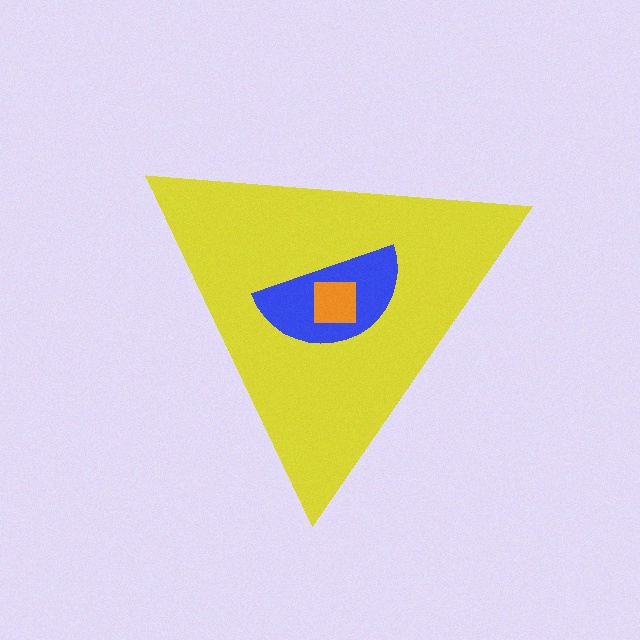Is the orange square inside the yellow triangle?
Yes.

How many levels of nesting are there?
3.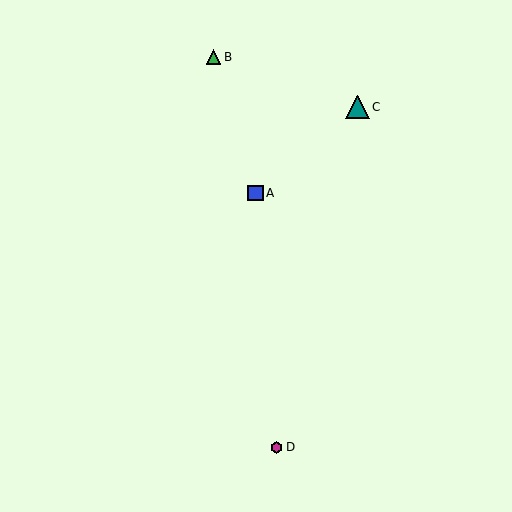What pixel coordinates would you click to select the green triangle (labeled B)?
Click at (213, 57) to select the green triangle B.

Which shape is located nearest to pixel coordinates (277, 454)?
The magenta hexagon (labeled D) at (276, 447) is nearest to that location.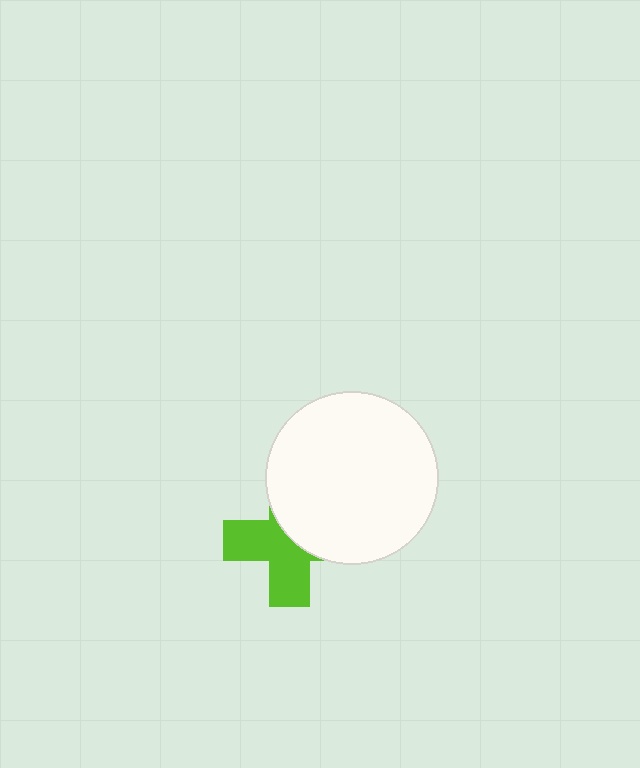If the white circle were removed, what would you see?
You would see the complete lime cross.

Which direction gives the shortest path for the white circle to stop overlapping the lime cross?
Moving toward the upper-right gives the shortest separation.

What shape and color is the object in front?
The object in front is a white circle.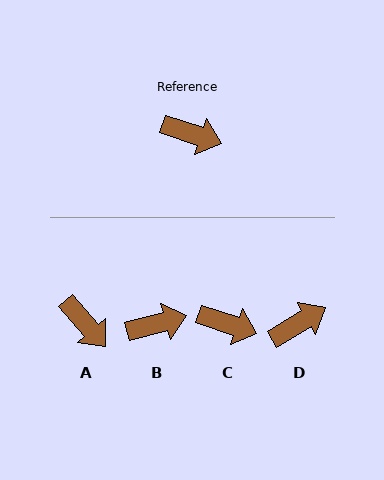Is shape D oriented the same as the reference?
No, it is off by about 49 degrees.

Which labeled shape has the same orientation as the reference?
C.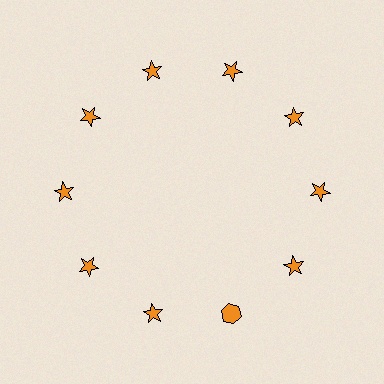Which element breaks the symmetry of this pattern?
The orange hexagon at roughly the 5 o'clock position breaks the symmetry. All other shapes are orange stars.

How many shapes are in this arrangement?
There are 10 shapes arranged in a ring pattern.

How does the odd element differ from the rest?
It has a different shape: hexagon instead of star.